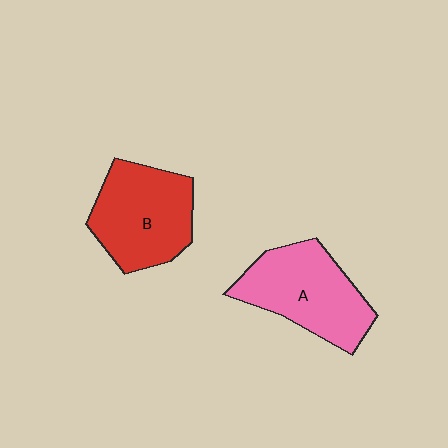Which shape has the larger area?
Shape A (pink).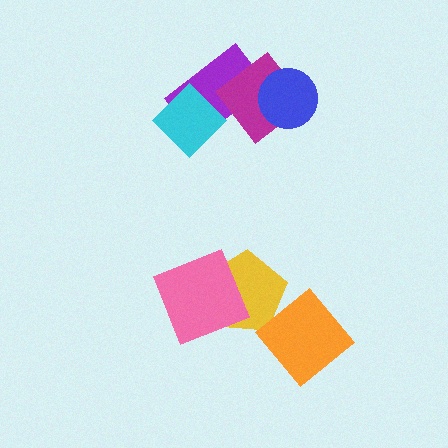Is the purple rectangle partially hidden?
Yes, it is partially covered by another shape.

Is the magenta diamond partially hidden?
Yes, it is partially covered by another shape.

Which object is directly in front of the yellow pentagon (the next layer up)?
The pink square is directly in front of the yellow pentagon.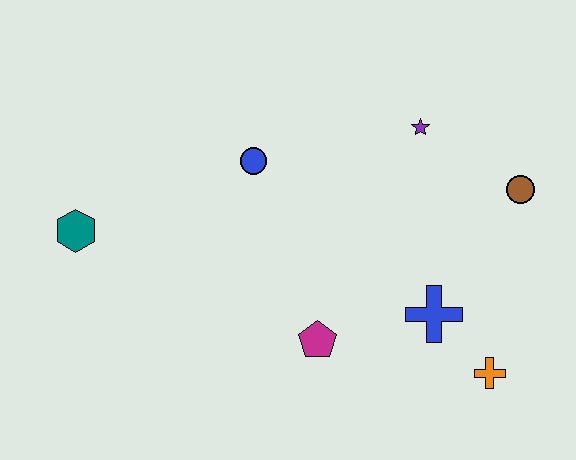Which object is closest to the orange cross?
The blue cross is closest to the orange cross.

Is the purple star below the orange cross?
No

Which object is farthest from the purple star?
The teal hexagon is farthest from the purple star.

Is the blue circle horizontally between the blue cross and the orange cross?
No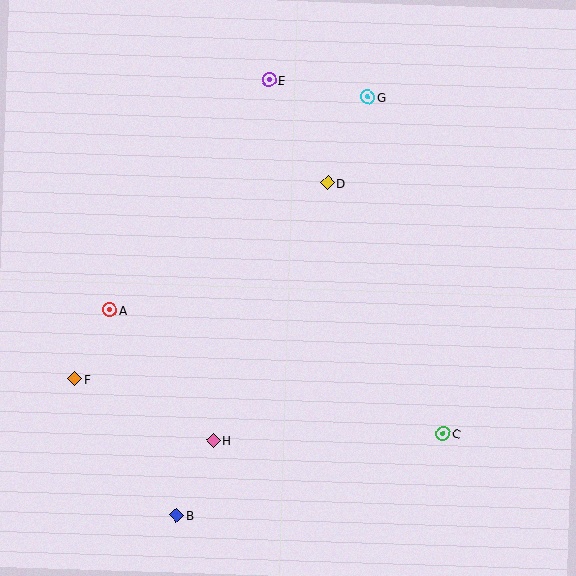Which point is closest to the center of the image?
Point D at (328, 183) is closest to the center.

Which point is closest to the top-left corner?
Point E is closest to the top-left corner.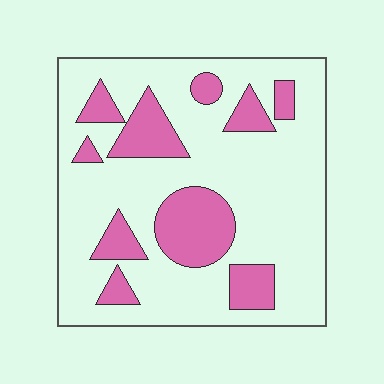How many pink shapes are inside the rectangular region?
10.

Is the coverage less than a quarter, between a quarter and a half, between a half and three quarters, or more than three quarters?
Less than a quarter.